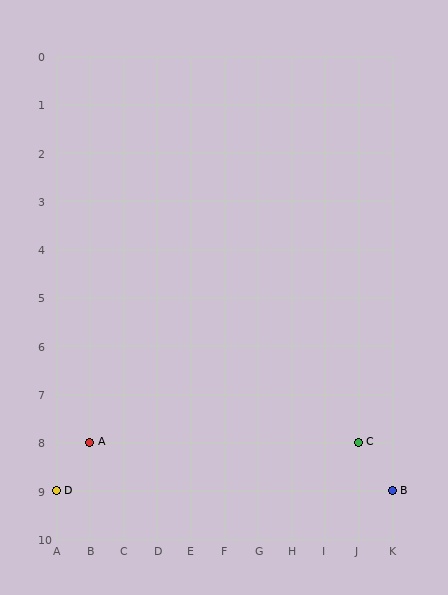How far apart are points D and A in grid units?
Points D and A are 1 column and 1 row apart (about 1.4 grid units diagonally).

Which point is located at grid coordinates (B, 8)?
Point A is at (B, 8).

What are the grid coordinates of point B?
Point B is at grid coordinates (K, 9).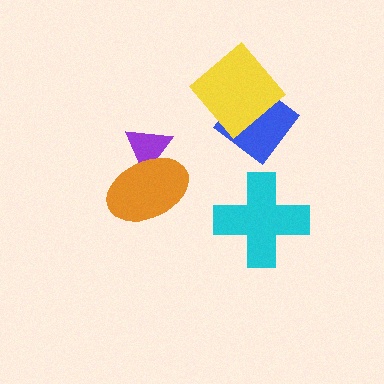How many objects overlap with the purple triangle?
1 object overlaps with the purple triangle.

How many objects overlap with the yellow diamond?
1 object overlaps with the yellow diamond.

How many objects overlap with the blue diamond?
1 object overlaps with the blue diamond.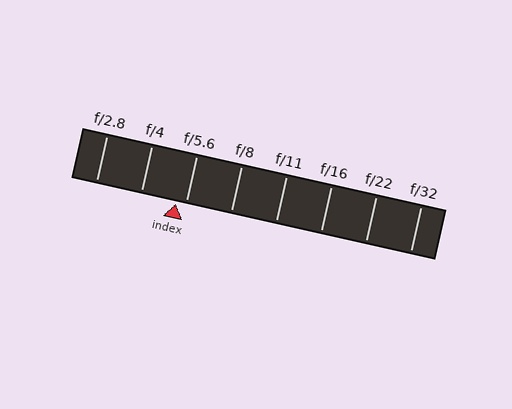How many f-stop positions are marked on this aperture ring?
There are 8 f-stop positions marked.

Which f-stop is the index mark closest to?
The index mark is closest to f/5.6.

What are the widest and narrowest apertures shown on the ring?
The widest aperture shown is f/2.8 and the narrowest is f/32.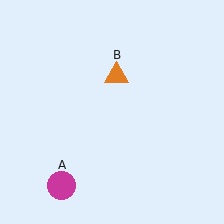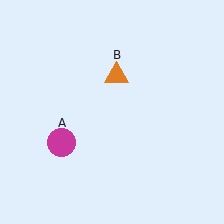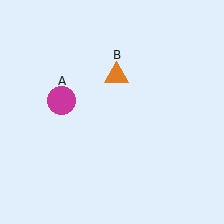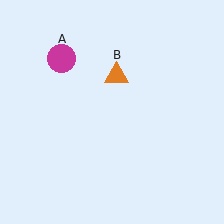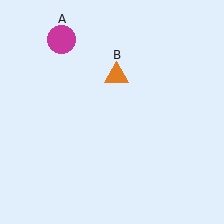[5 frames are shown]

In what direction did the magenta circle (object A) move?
The magenta circle (object A) moved up.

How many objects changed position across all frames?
1 object changed position: magenta circle (object A).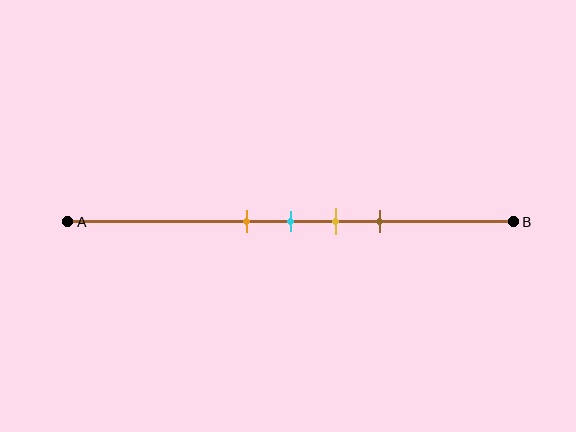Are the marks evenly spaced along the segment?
Yes, the marks are approximately evenly spaced.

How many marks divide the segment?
There are 4 marks dividing the segment.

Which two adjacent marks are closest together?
The orange and cyan marks are the closest adjacent pair.